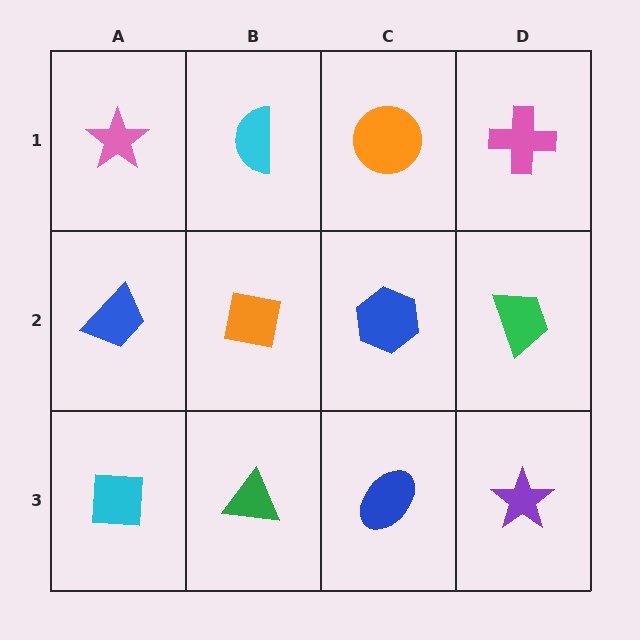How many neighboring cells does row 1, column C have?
3.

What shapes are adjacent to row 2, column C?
An orange circle (row 1, column C), a blue ellipse (row 3, column C), an orange square (row 2, column B), a green trapezoid (row 2, column D).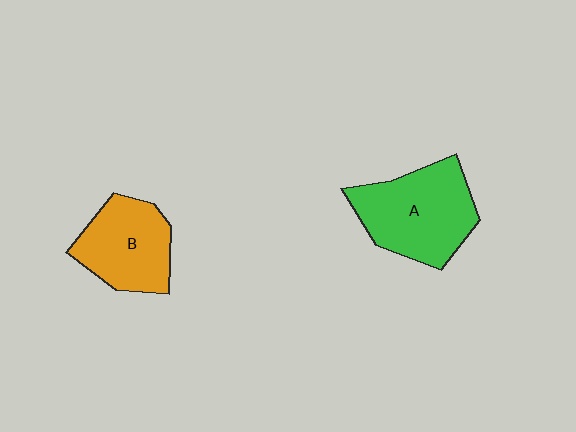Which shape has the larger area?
Shape A (green).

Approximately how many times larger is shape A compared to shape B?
Approximately 1.3 times.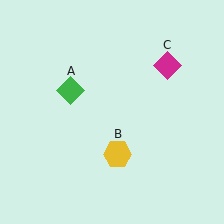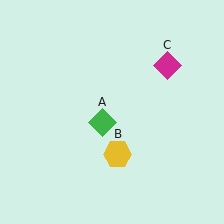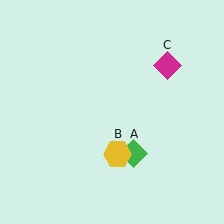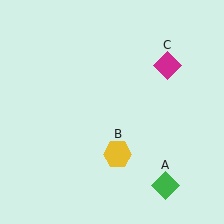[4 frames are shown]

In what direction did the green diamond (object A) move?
The green diamond (object A) moved down and to the right.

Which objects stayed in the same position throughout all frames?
Yellow hexagon (object B) and magenta diamond (object C) remained stationary.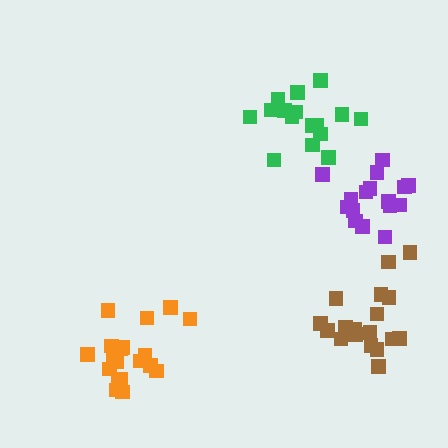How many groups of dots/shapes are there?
There are 4 groups.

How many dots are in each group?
Group 1: 19 dots, Group 2: 18 dots, Group 3: 16 dots, Group 4: 16 dots (69 total).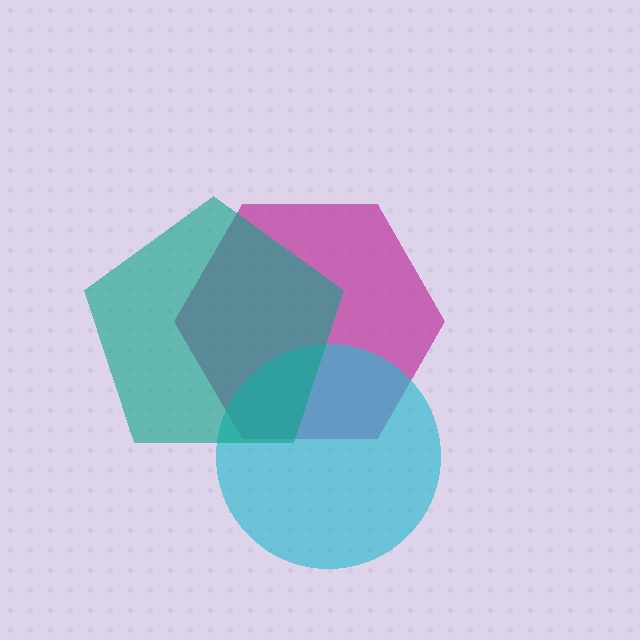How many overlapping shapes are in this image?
There are 3 overlapping shapes in the image.